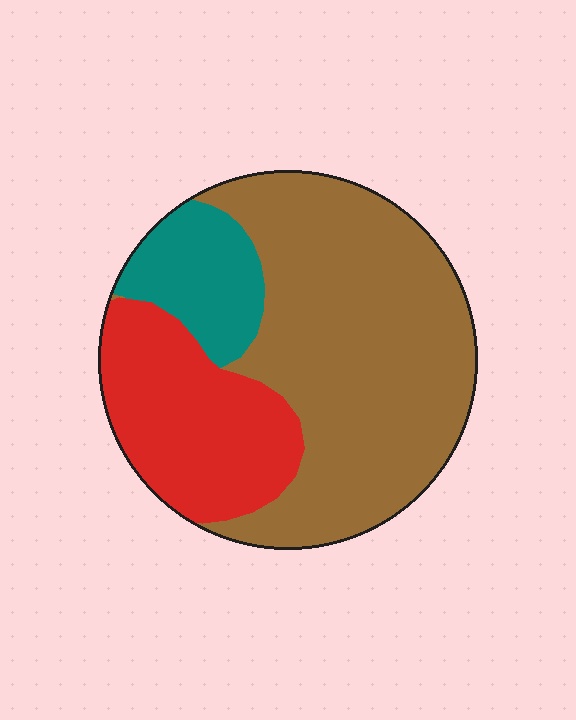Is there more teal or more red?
Red.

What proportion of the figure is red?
Red takes up about one quarter (1/4) of the figure.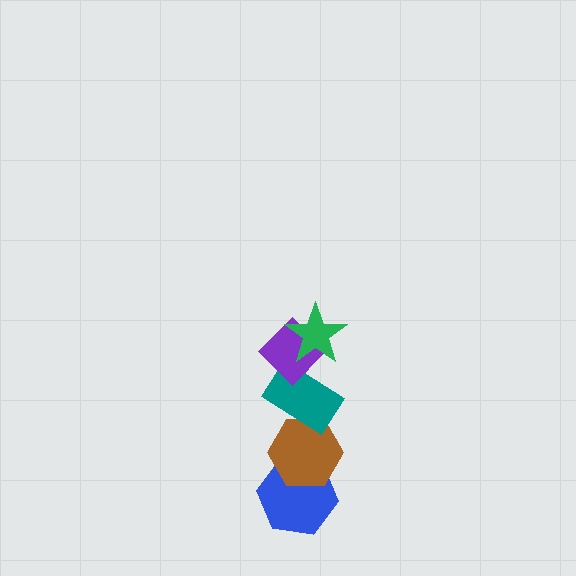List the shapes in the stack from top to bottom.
From top to bottom: the green star, the purple diamond, the teal rectangle, the brown hexagon, the blue hexagon.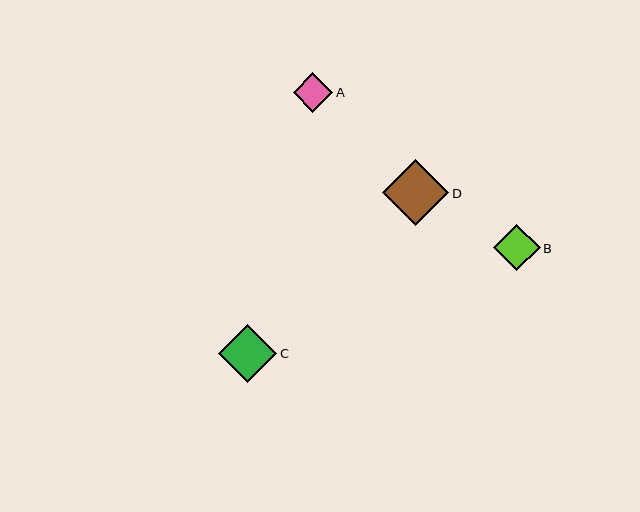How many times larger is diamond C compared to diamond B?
Diamond C is approximately 1.3 times the size of diamond B.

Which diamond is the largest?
Diamond D is the largest with a size of approximately 66 pixels.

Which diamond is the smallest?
Diamond A is the smallest with a size of approximately 39 pixels.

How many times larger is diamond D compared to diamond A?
Diamond D is approximately 1.7 times the size of diamond A.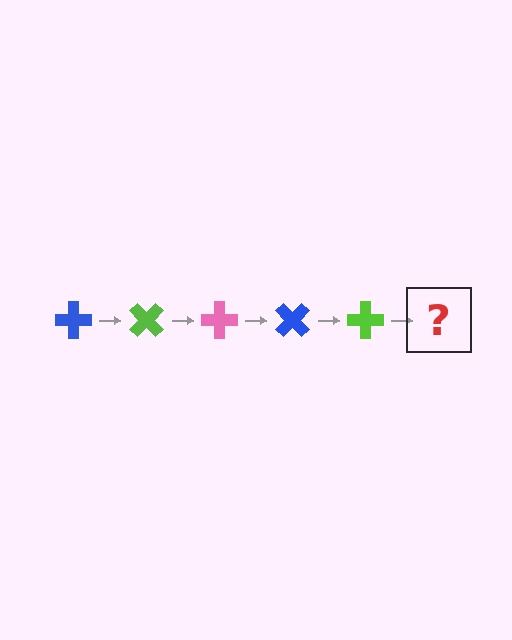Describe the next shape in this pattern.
It should be a pink cross, rotated 225 degrees from the start.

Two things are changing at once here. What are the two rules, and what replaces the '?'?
The two rules are that it rotates 45 degrees each step and the color cycles through blue, lime, and pink. The '?' should be a pink cross, rotated 225 degrees from the start.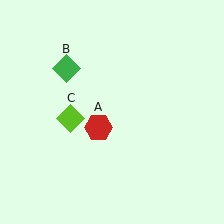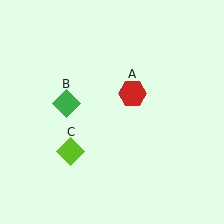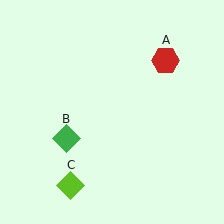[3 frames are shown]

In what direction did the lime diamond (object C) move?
The lime diamond (object C) moved down.